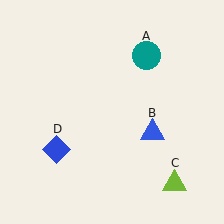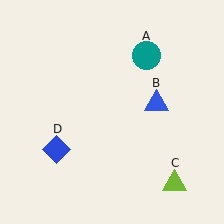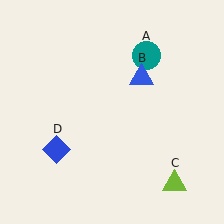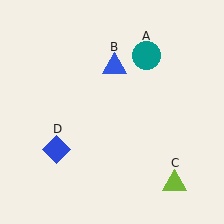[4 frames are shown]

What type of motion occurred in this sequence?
The blue triangle (object B) rotated counterclockwise around the center of the scene.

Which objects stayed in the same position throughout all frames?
Teal circle (object A) and lime triangle (object C) and blue diamond (object D) remained stationary.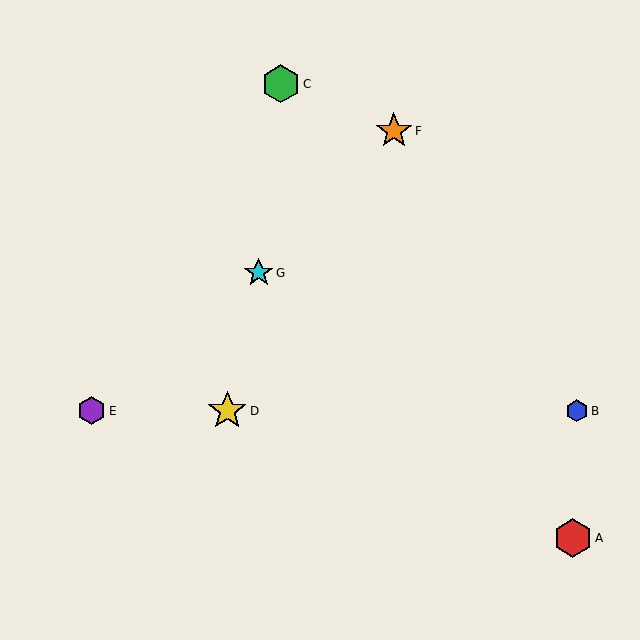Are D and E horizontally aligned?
Yes, both are at y≈411.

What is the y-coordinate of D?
Object D is at y≈411.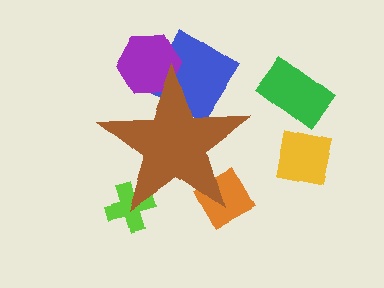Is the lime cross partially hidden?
Yes, the lime cross is partially hidden behind the brown star.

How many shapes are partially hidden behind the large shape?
4 shapes are partially hidden.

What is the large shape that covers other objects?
A brown star.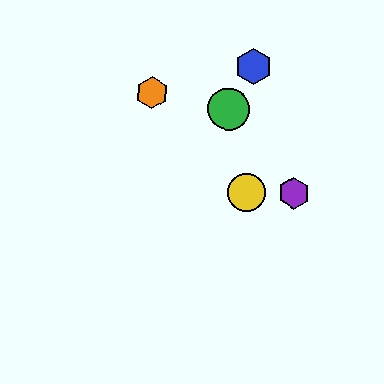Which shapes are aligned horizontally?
The red hexagon, the yellow circle, the purple hexagon are aligned horizontally.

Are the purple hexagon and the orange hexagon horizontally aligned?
No, the purple hexagon is at y≈193 and the orange hexagon is at y≈93.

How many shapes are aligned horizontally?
3 shapes (the red hexagon, the yellow circle, the purple hexagon) are aligned horizontally.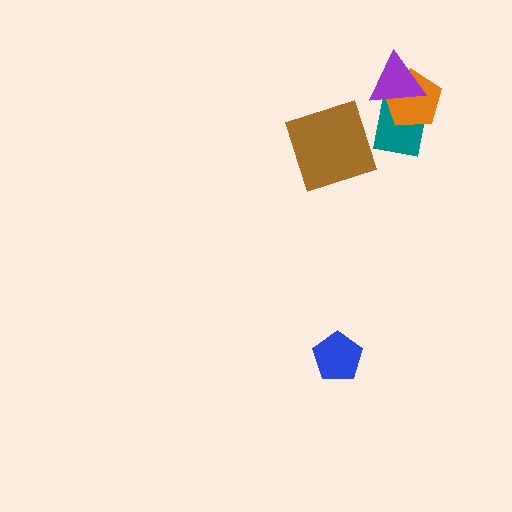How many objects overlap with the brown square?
0 objects overlap with the brown square.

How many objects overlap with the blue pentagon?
0 objects overlap with the blue pentagon.